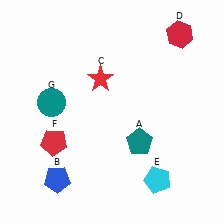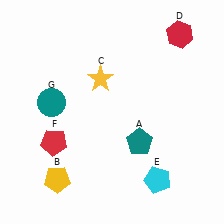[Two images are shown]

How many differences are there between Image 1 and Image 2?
There are 2 differences between the two images.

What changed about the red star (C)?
In Image 1, C is red. In Image 2, it changed to yellow.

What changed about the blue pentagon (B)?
In Image 1, B is blue. In Image 2, it changed to yellow.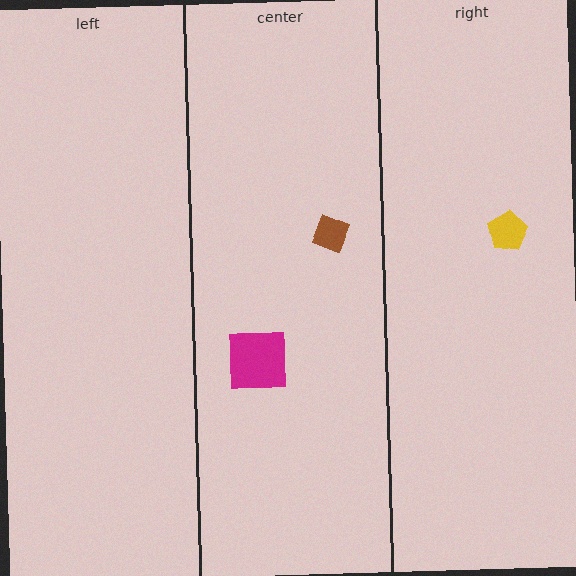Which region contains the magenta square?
The center region.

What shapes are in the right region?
The yellow pentagon.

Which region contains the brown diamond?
The center region.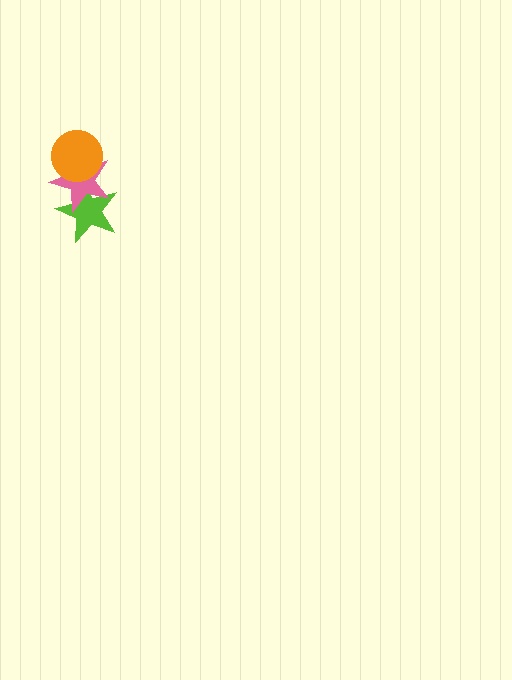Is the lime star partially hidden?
Yes, it is partially covered by another shape.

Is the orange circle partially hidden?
No, no other shape covers it.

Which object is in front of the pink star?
The orange circle is in front of the pink star.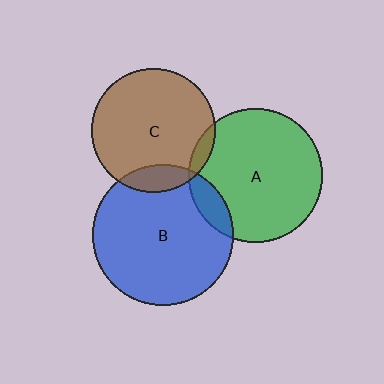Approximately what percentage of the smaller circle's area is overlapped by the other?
Approximately 15%.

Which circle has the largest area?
Circle B (blue).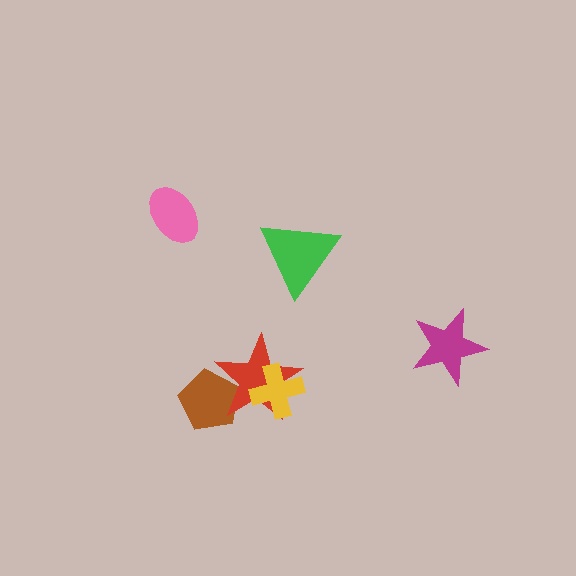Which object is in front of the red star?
The yellow cross is in front of the red star.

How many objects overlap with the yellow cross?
1 object overlaps with the yellow cross.